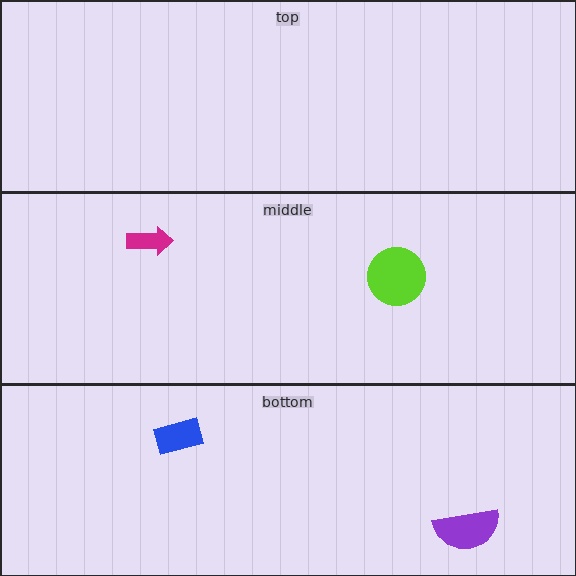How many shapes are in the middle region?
2.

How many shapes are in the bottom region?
2.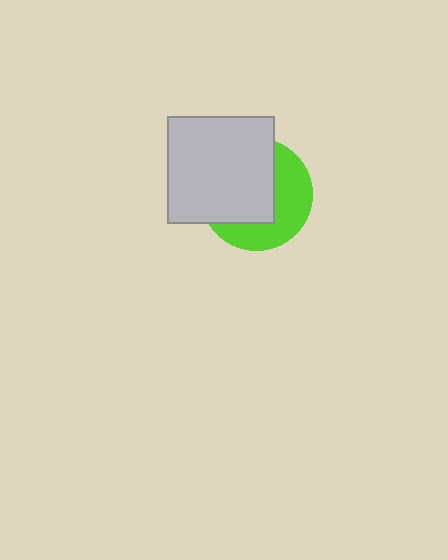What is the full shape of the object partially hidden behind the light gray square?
The partially hidden object is a lime circle.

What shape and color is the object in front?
The object in front is a light gray square.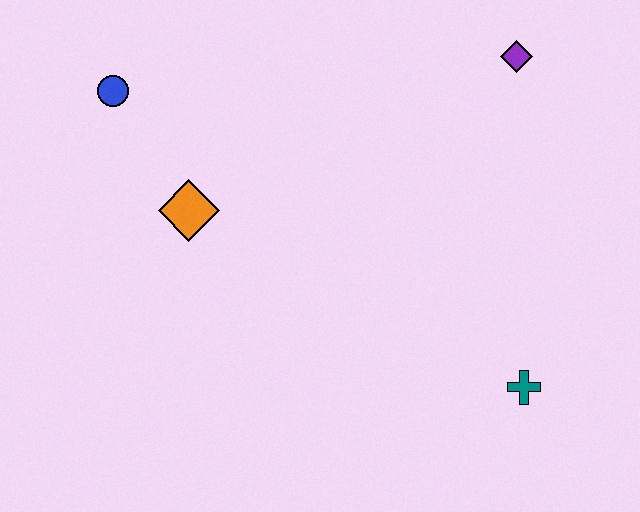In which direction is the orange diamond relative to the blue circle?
The orange diamond is below the blue circle.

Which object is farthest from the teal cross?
The blue circle is farthest from the teal cross.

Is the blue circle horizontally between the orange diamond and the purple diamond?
No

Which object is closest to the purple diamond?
The teal cross is closest to the purple diamond.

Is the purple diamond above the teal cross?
Yes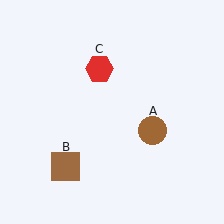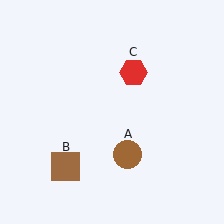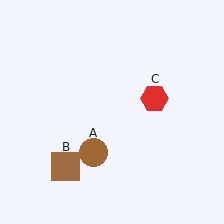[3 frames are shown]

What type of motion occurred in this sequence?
The brown circle (object A), red hexagon (object C) rotated clockwise around the center of the scene.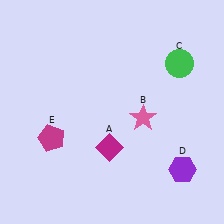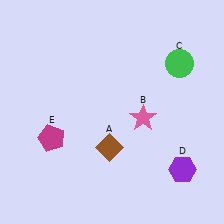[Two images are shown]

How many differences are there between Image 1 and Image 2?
There is 1 difference between the two images.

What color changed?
The diamond (A) changed from magenta in Image 1 to brown in Image 2.